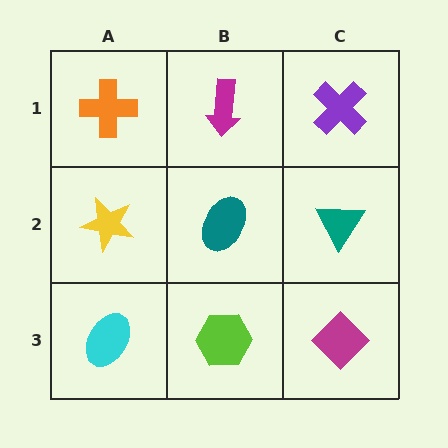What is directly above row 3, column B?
A teal ellipse.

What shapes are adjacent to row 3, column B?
A teal ellipse (row 2, column B), a cyan ellipse (row 3, column A), a magenta diamond (row 3, column C).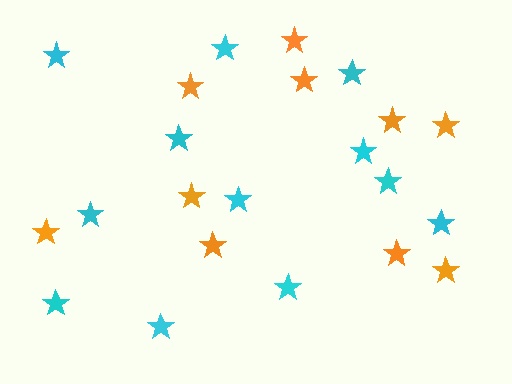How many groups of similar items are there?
There are 2 groups: one group of cyan stars (12) and one group of orange stars (10).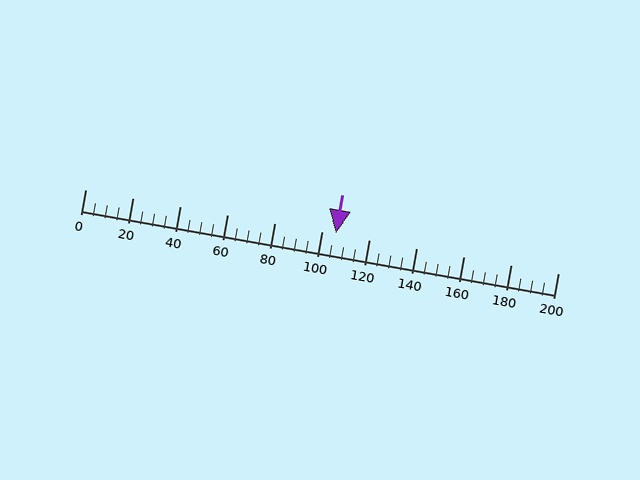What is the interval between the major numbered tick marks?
The major tick marks are spaced 20 units apart.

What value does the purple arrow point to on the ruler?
The purple arrow points to approximately 106.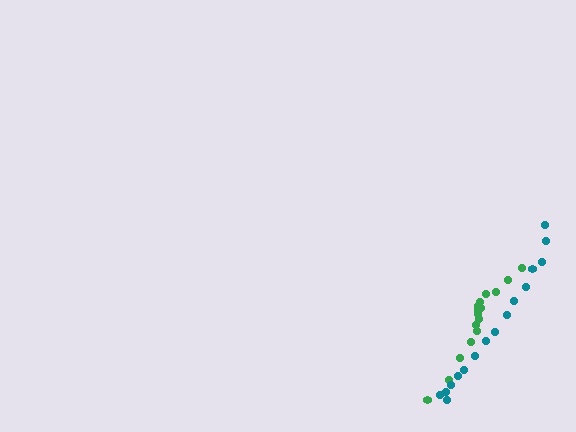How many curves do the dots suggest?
There are 2 distinct paths.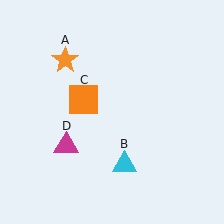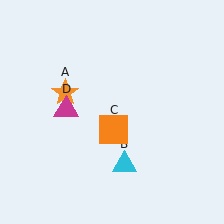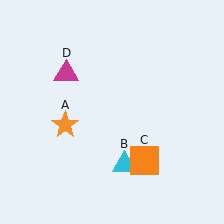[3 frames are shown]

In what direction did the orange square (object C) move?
The orange square (object C) moved down and to the right.